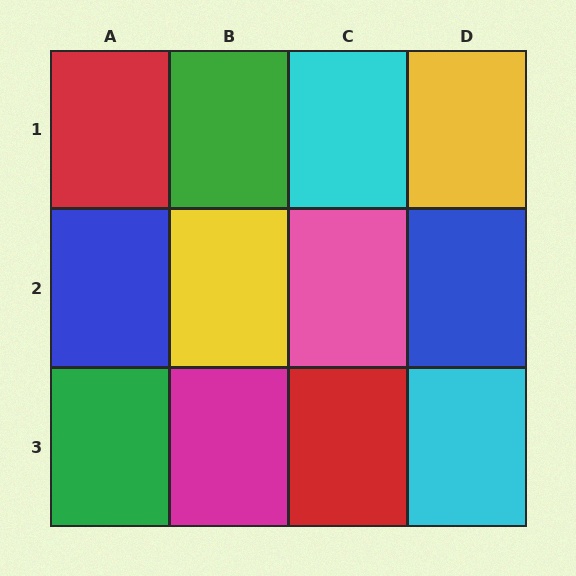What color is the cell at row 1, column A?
Red.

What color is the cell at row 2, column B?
Yellow.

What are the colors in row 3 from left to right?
Green, magenta, red, cyan.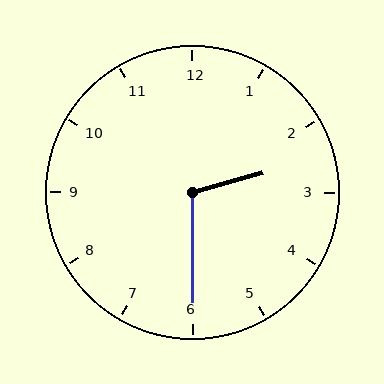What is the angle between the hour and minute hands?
Approximately 105 degrees.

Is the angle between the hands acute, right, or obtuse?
It is obtuse.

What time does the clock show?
2:30.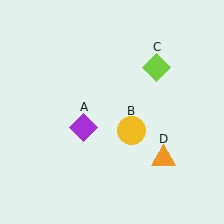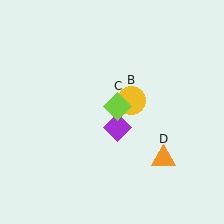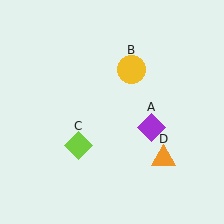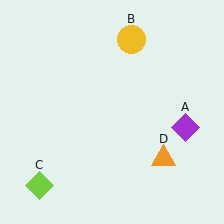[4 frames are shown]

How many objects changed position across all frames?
3 objects changed position: purple diamond (object A), yellow circle (object B), lime diamond (object C).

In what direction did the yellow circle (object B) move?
The yellow circle (object B) moved up.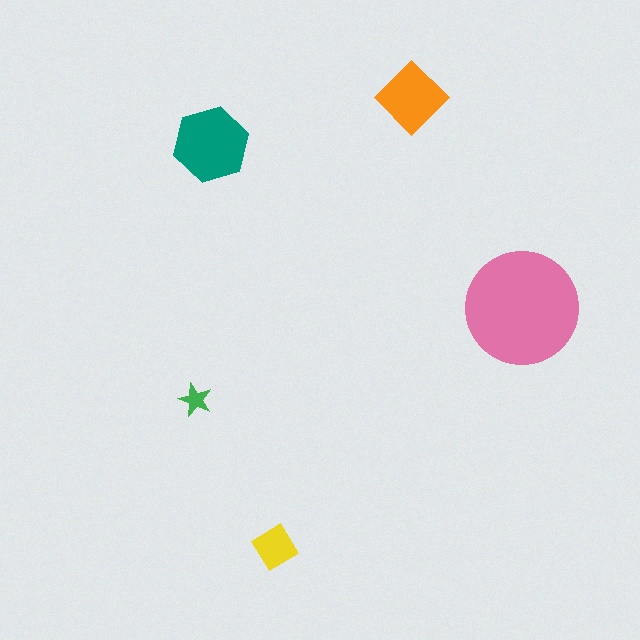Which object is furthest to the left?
The green star is leftmost.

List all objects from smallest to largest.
The green star, the yellow diamond, the orange diamond, the teal hexagon, the pink circle.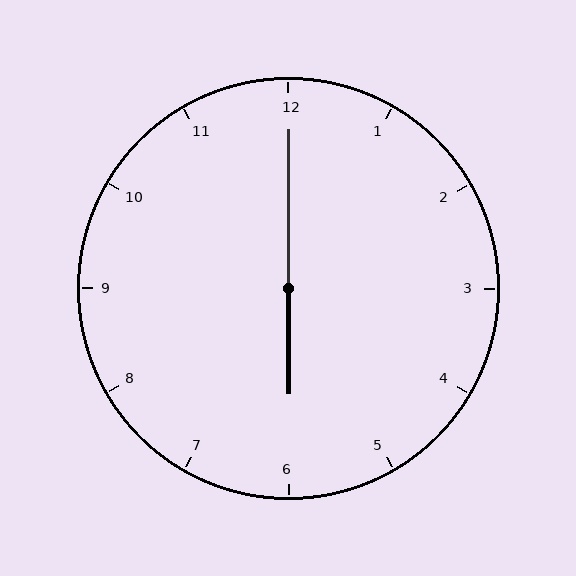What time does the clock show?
6:00.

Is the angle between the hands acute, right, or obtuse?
It is obtuse.